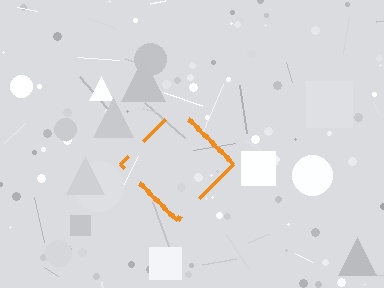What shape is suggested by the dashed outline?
The dashed outline suggests a diamond.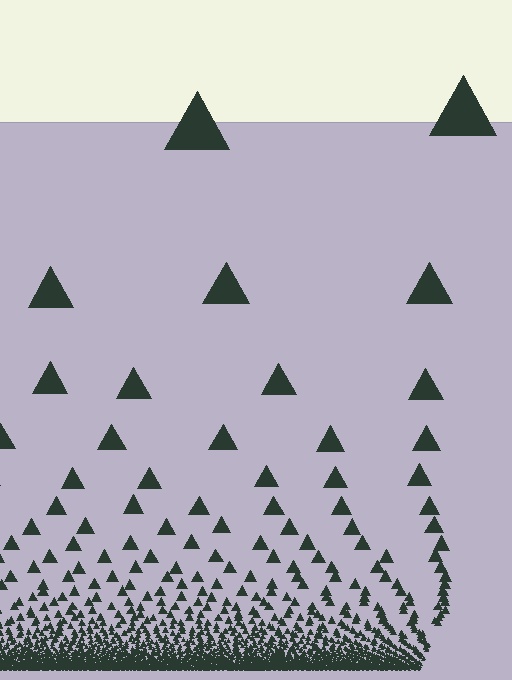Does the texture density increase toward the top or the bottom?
Density increases toward the bottom.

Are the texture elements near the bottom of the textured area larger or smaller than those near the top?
Smaller. The gradient is inverted — elements near the bottom are smaller and denser.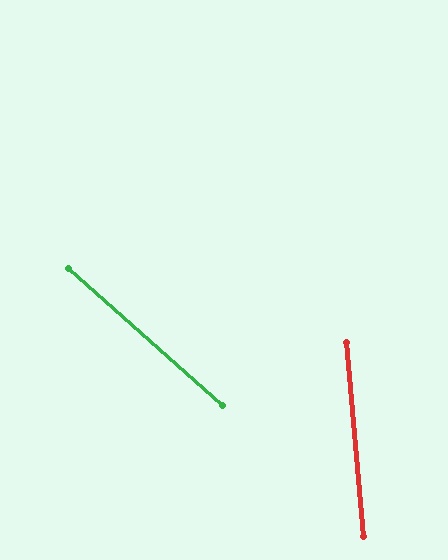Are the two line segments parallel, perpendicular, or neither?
Neither parallel nor perpendicular — they differ by about 43°.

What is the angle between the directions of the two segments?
Approximately 43 degrees.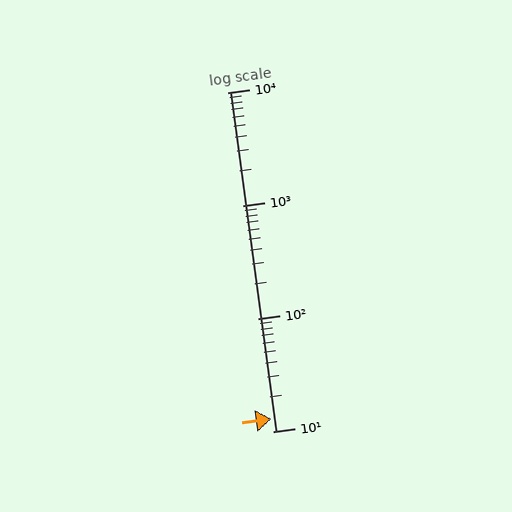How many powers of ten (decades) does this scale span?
The scale spans 3 decades, from 10 to 10000.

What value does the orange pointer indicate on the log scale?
The pointer indicates approximately 13.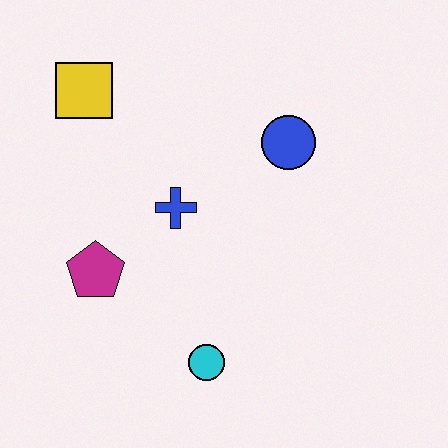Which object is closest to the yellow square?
The blue cross is closest to the yellow square.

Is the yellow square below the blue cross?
No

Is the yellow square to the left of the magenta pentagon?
Yes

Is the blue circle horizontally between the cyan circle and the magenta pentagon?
No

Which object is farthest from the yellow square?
The cyan circle is farthest from the yellow square.